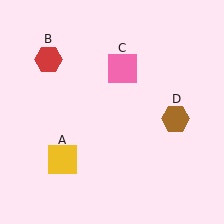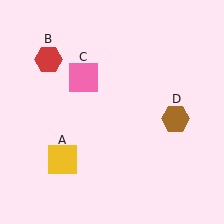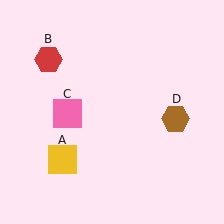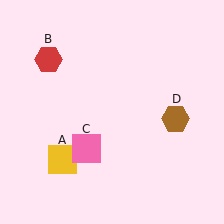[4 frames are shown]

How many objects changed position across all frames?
1 object changed position: pink square (object C).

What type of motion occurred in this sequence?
The pink square (object C) rotated counterclockwise around the center of the scene.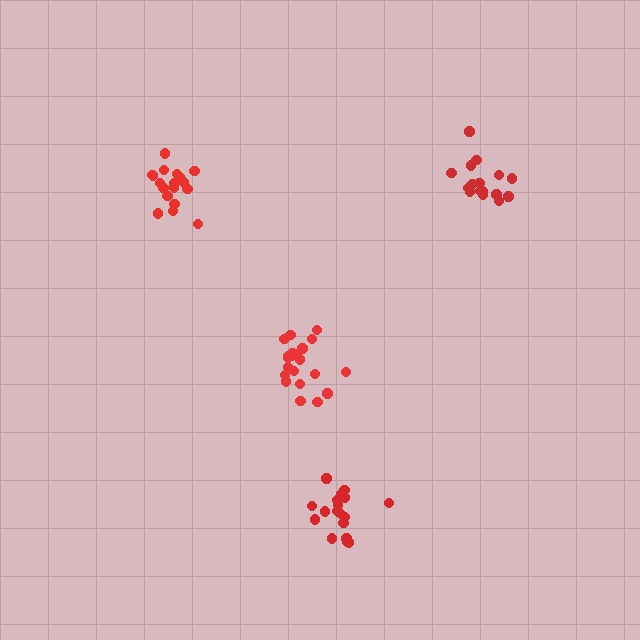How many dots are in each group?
Group 1: 19 dots, Group 2: 16 dots, Group 3: 18 dots, Group 4: 21 dots (74 total).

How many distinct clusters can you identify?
There are 4 distinct clusters.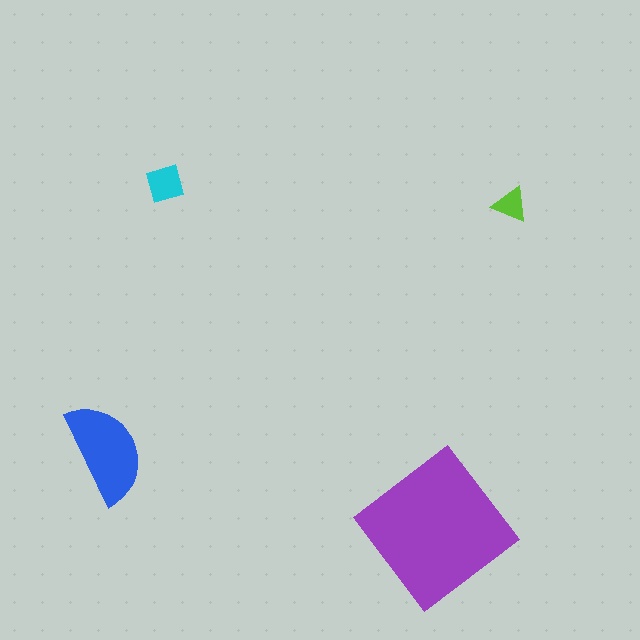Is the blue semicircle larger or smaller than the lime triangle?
Larger.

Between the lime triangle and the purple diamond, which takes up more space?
The purple diamond.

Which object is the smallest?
The lime triangle.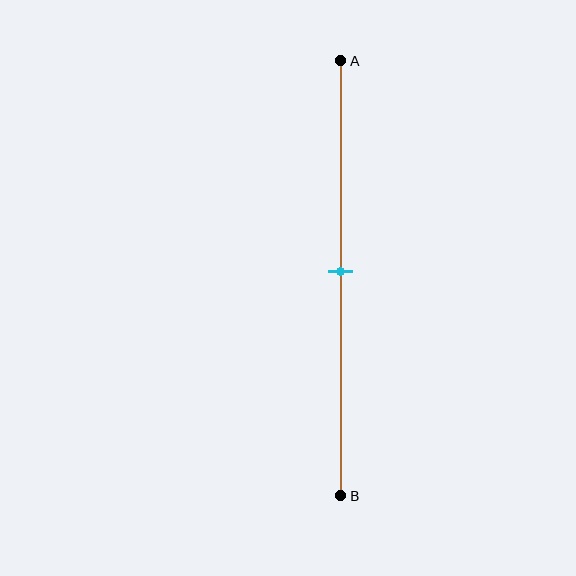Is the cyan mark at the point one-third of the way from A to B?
No, the mark is at about 50% from A, not at the 33% one-third point.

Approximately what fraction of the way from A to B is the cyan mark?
The cyan mark is approximately 50% of the way from A to B.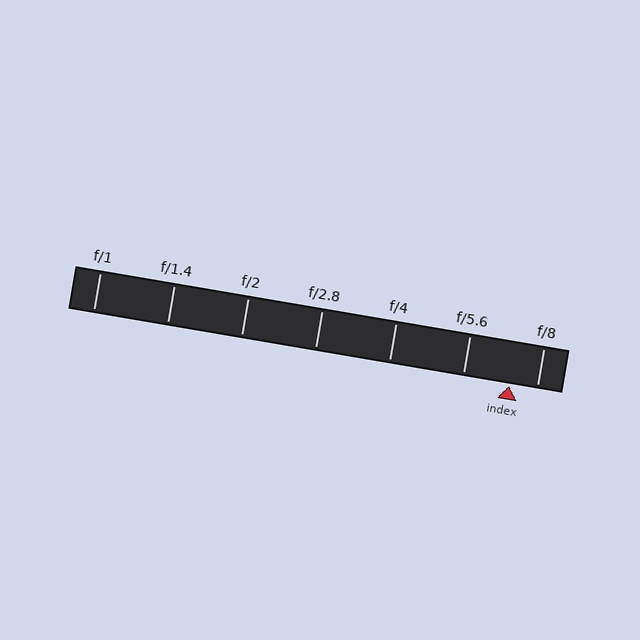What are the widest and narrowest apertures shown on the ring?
The widest aperture shown is f/1 and the narrowest is f/8.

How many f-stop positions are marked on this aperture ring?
There are 7 f-stop positions marked.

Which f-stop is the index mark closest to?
The index mark is closest to f/8.